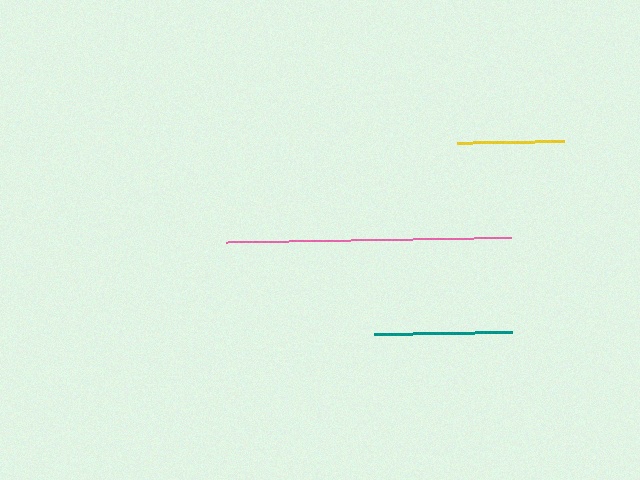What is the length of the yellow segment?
The yellow segment is approximately 106 pixels long.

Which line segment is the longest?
The pink line is the longest at approximately 285 pixels.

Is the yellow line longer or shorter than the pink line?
The pink line is longer than the yellow line.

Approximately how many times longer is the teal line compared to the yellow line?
The teal line is approximately 1.3 times the length of the yellow line.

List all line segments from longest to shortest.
From longest to shortest: pink, teal, yellow.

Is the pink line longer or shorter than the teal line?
The pink line is longer than the teal line.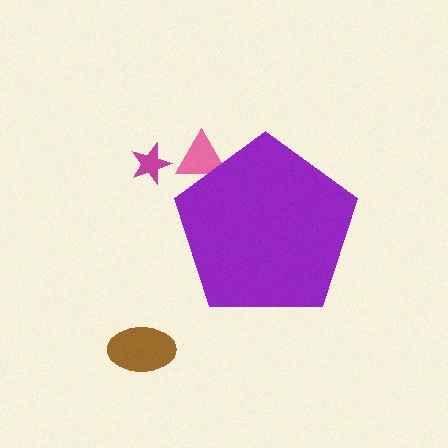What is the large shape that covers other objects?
A purple pentagon.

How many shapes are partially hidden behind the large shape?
1 shape is partially hidden.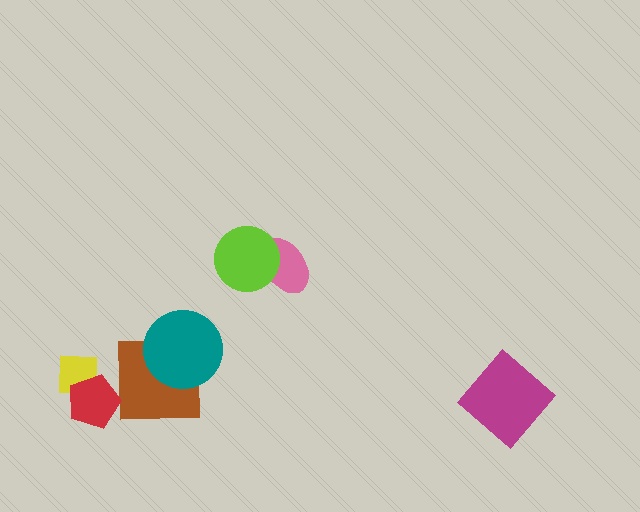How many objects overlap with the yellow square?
1 object overlaps with the yellow square.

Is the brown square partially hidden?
Yes, it is partially covered by another shape.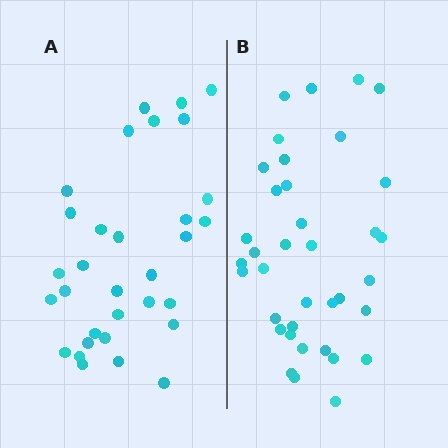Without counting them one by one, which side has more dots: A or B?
Region B (the right region) has more dots.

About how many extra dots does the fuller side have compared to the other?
Region B has about 5 more dots than region A.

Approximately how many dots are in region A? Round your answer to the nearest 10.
About 30 dots. (The exact count is 32, which rounds to 30.)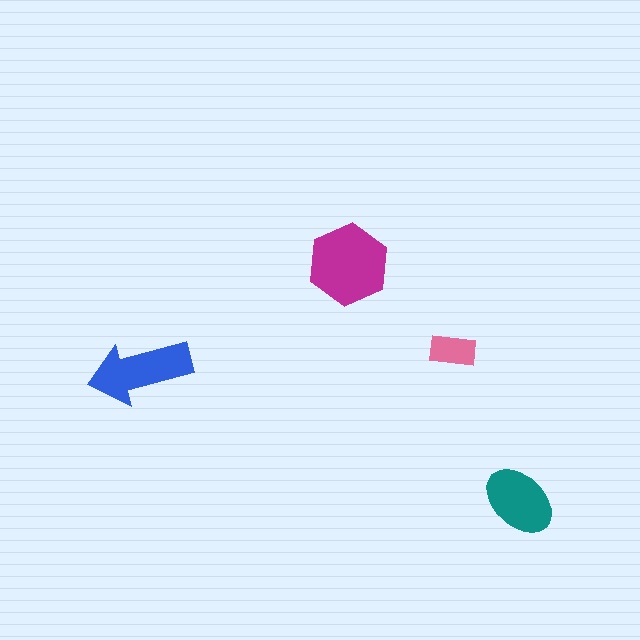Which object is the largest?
The magenta hexagon.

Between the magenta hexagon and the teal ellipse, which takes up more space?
The magenta hexagon.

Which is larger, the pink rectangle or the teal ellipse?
The teal ellipse.